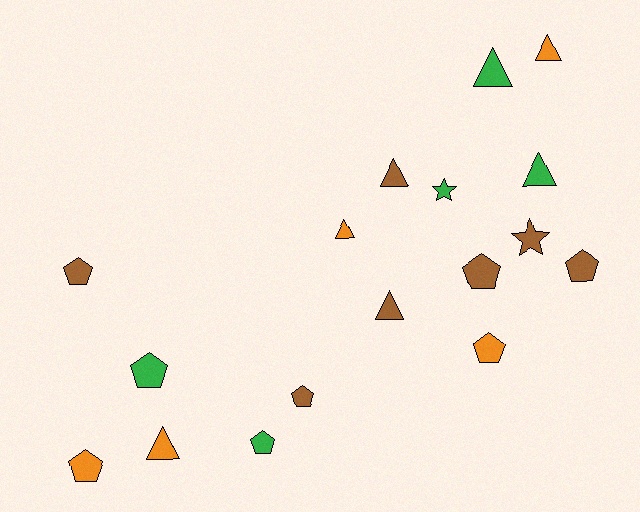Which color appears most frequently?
Brown, with 7 objects.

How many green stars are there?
There is 1 green star.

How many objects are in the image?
There are 17 objects.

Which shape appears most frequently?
Pentagon, with 8 objects.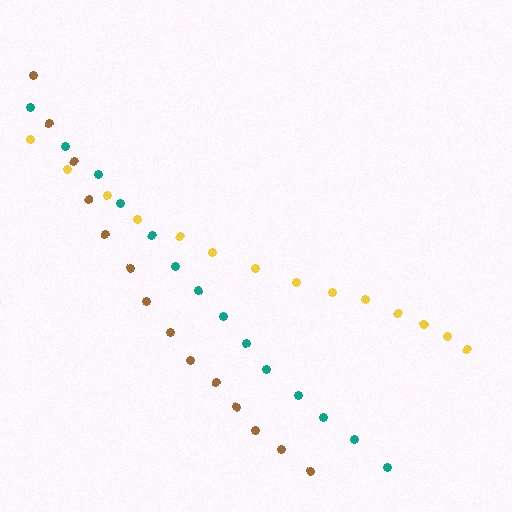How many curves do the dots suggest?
There are 3 distinct paths.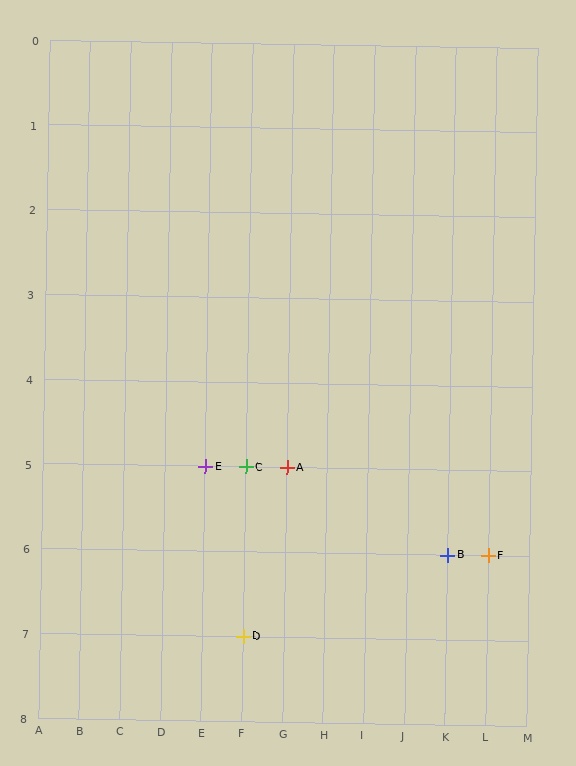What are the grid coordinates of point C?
Point C is at grid coordinates (F, 5).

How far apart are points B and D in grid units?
Points B and D are 5 columns and 1 row apart (about 5.1 grid units diagonally).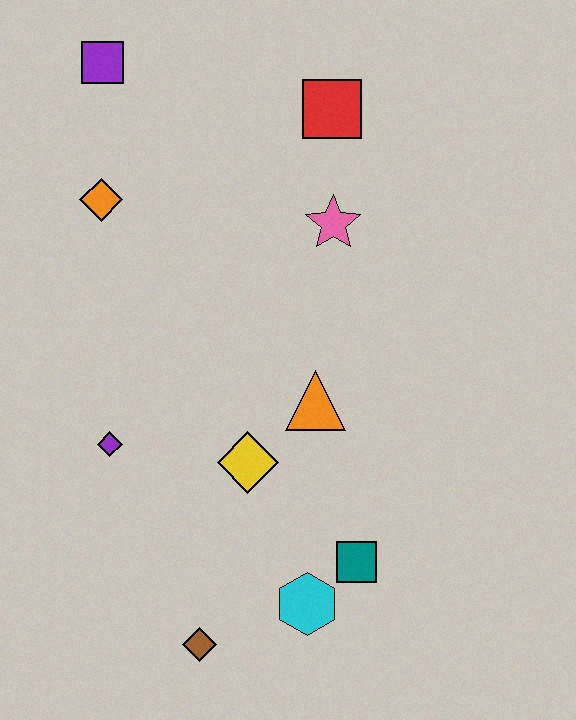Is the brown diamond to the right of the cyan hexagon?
No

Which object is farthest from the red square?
The brown diamond is farthest from the red square.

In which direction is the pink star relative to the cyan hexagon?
The pink star is above the cyan hexagon.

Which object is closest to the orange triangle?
The yellow diamond is closest to the orange triangle.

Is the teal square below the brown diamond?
No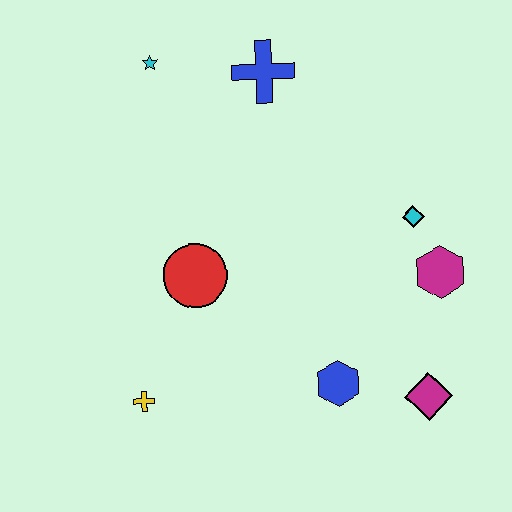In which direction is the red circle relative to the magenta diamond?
The red circle is to the left of the magenta diamond.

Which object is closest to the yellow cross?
The red circle is closest to the yellow cross.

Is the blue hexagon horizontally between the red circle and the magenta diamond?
Yes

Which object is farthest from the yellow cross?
The blue cross is farthest from the yellow cross.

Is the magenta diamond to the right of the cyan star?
Yes